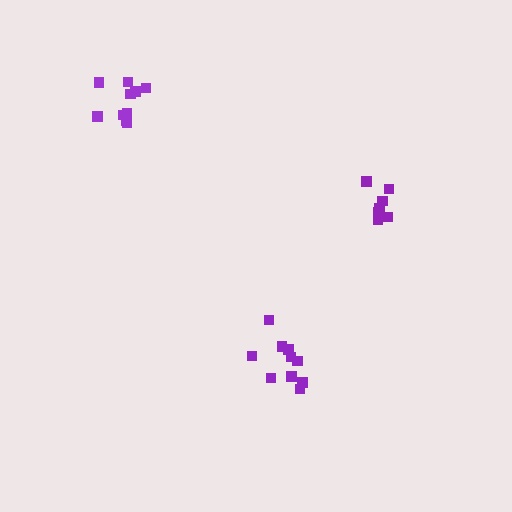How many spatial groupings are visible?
There are 3 spatial groupings.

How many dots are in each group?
Group 1: 10 dots, Group 2: 10 dots, Group 3: 7 dots (27 total).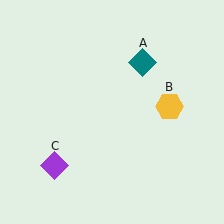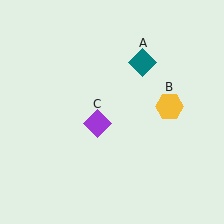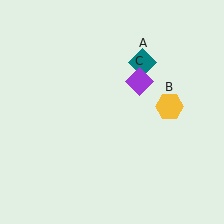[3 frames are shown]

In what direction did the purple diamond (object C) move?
The purple diamond (object C) moved up and to the right.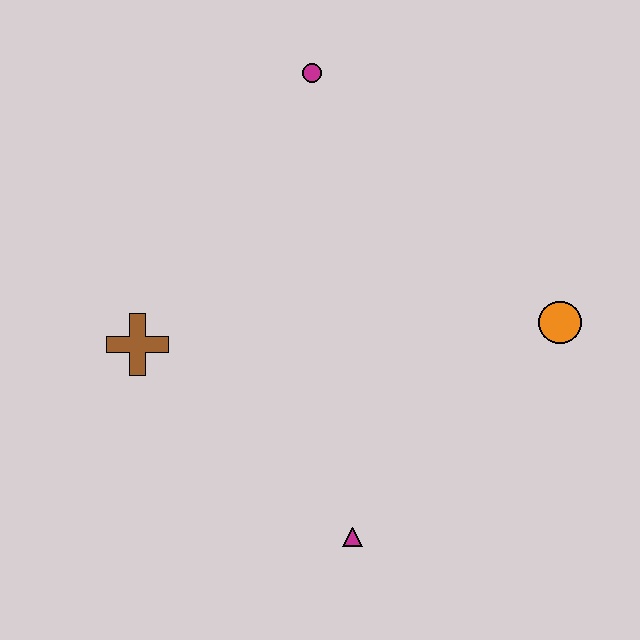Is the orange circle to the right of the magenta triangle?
Yes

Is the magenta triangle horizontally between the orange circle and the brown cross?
Yes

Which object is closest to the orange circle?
The magenta triangle is closest to the orange circle.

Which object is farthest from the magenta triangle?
The magenta circle is farthest from the magenta triangle.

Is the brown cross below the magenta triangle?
No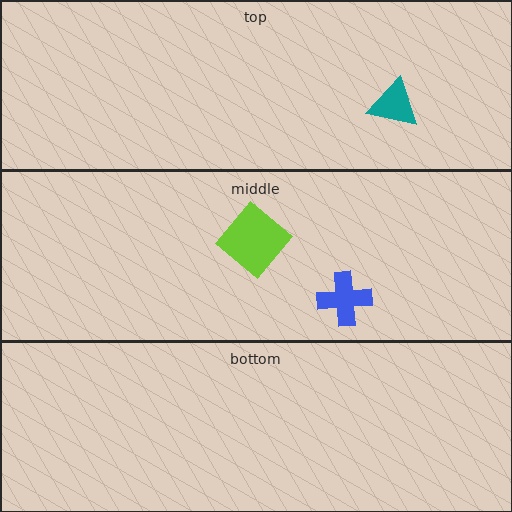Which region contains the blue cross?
The middle region.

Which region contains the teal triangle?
The top region.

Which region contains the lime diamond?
The middle region.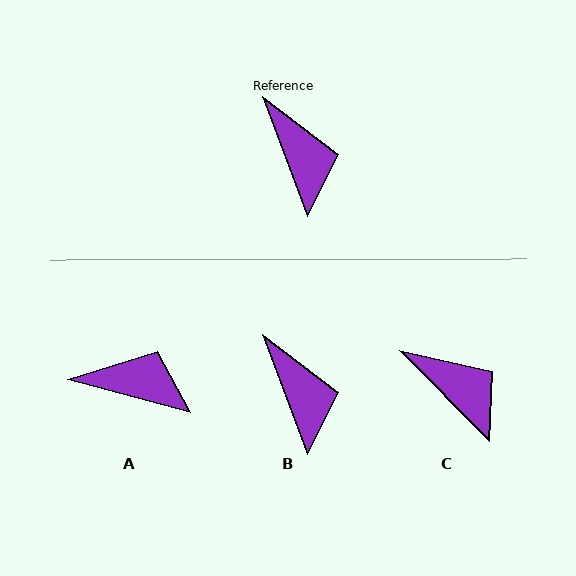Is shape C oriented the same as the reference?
No, it is off by about 24 degrees.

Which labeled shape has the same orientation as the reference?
B.